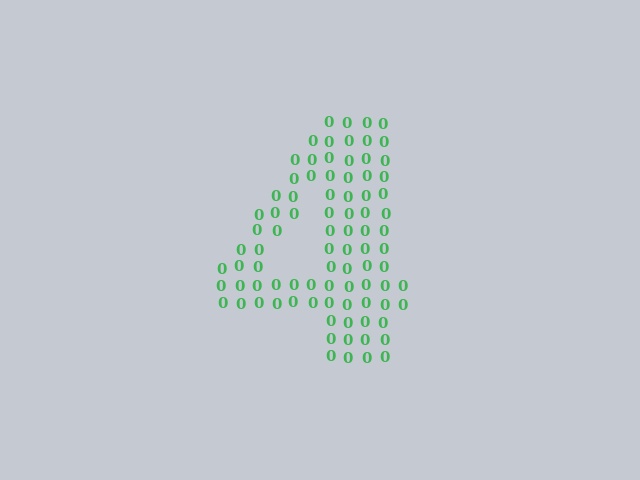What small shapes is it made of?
It is made of small digit 0's.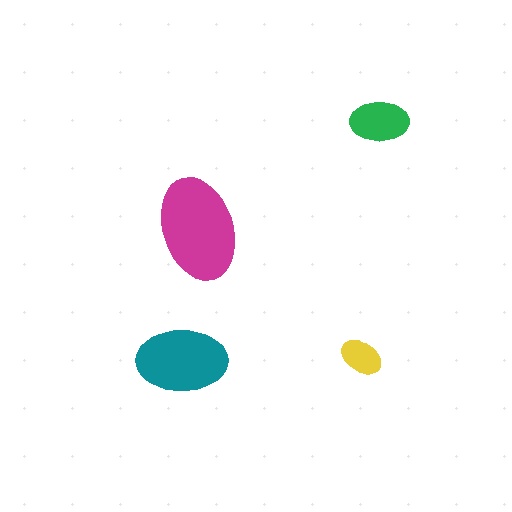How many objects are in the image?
There are 4 objects in the image.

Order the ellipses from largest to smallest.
the magenta one, the teal one, the green one, the yellow one.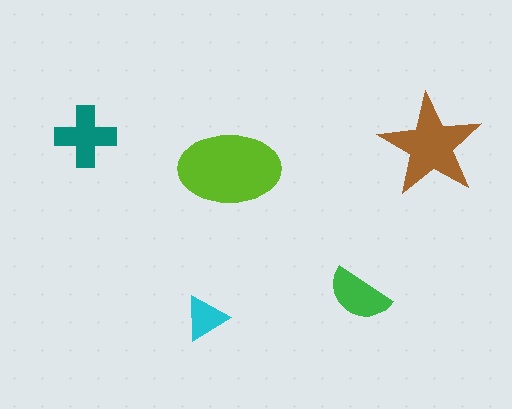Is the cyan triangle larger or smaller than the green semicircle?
Smaller.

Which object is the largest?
The lime ellipse.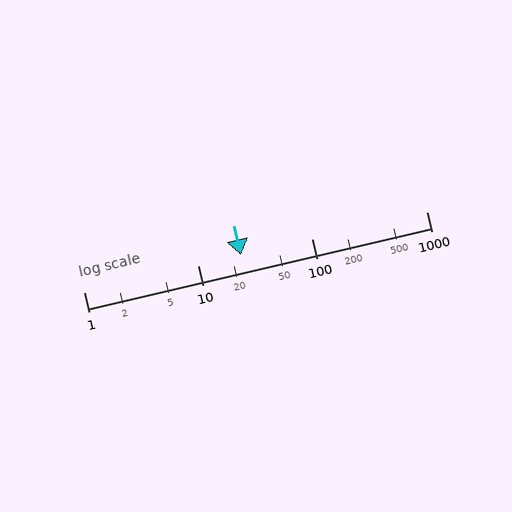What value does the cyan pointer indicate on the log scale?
The pointer indicates approximately 24.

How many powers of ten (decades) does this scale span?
The scale spans 3 decades, from 1 to 1000.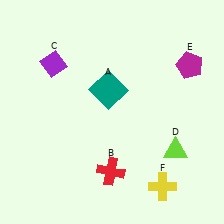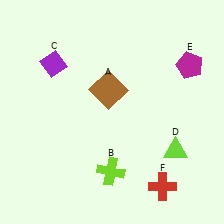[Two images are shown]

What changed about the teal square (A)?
In Image 1, A is teal. In Image 2, it changed to brown.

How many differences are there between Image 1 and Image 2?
There are 3 differences between the two images.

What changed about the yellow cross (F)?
In Image 1, F is yellow. In Image 2, it changed to red.